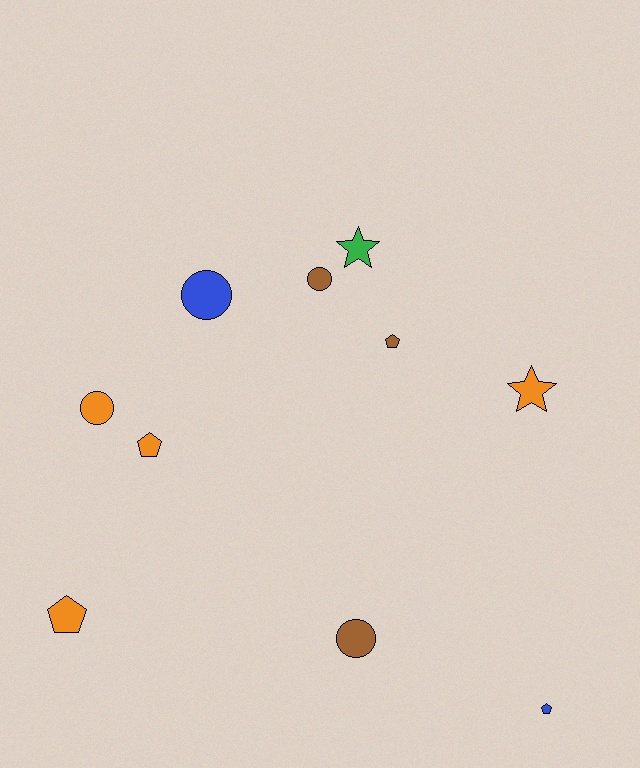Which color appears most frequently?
Orange, with 4 objects.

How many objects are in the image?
There are 10 objects.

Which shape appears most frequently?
Pentagon, with 4 objects.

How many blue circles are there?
There is 1 blue circle.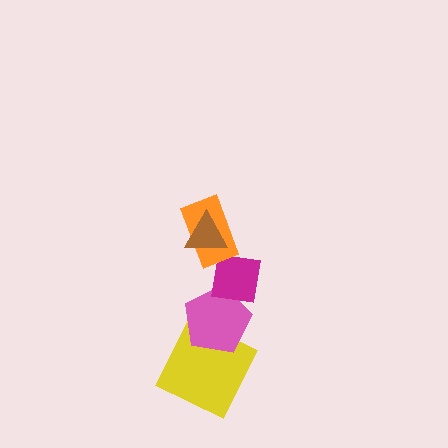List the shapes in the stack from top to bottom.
From top to bottom: the brown triangle, the orange rectangle, the magenta square, the pink pentagon, the yellow square.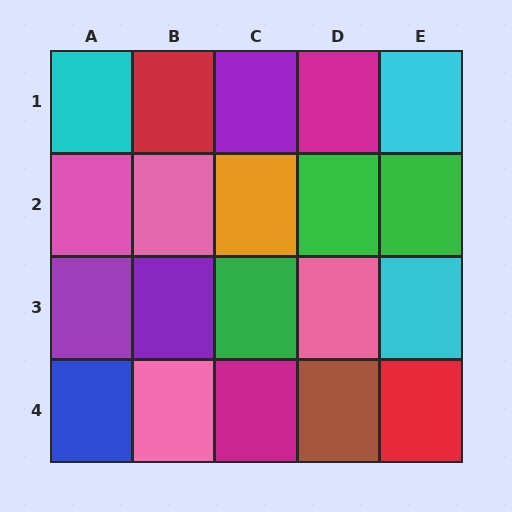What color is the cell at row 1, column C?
Purple.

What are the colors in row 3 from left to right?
Purple, purple, green, pink, cyan.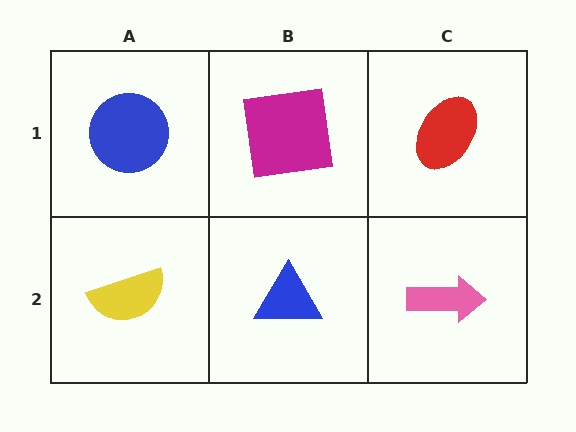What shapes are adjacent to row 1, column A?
A yellow semicircle (row 2, column A), a magenta square (row 1, column B).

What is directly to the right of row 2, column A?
A blue triangle.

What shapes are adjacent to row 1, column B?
A blue triangle (row 2, column B), a blue circle (row 1, column A), a red ellipse (row 1, column C).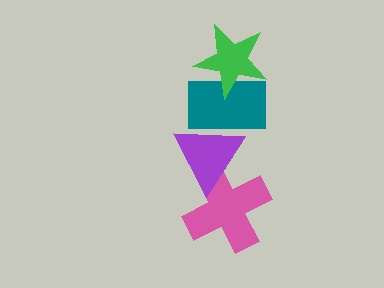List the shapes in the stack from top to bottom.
From top to bottom: the green star, the teal rectangle, the purple triangle, the pink cross.